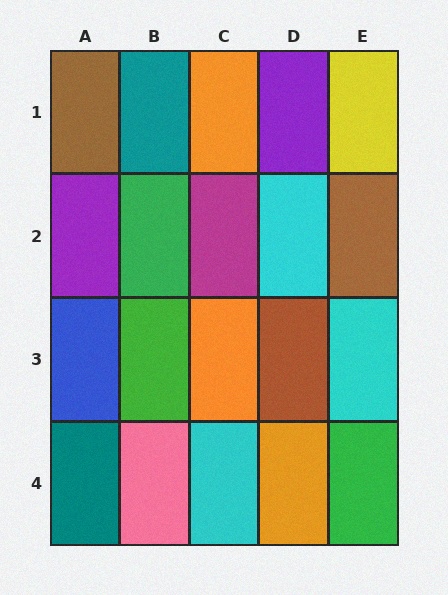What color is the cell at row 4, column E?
Green.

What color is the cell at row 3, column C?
Orange.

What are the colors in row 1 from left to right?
Brown, teal, orange, purple, yellow.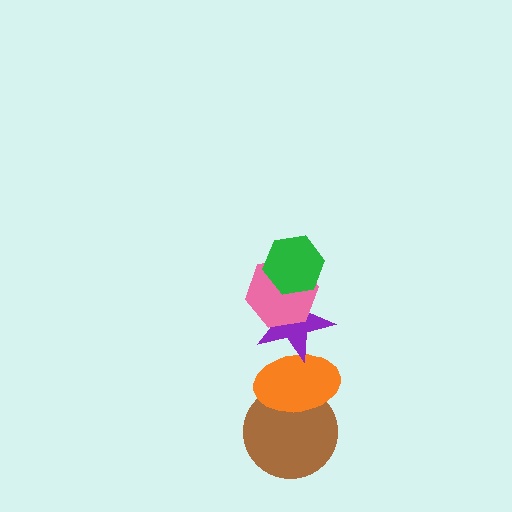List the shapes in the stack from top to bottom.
From top to bottom: the green hexagon, the pink hexagon, the purple star, the orange ellipse, the brown circle.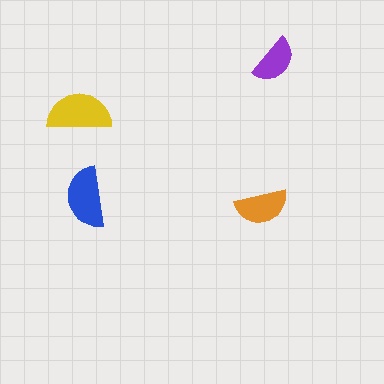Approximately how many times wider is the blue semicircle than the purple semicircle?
About 1.5 times wider.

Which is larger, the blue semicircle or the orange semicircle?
The blue one.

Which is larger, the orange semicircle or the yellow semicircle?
The yellow one.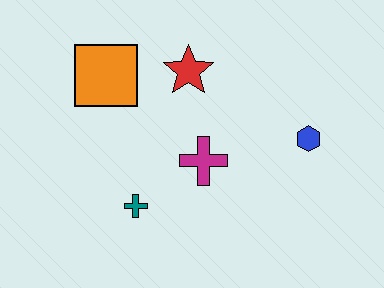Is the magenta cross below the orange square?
Yes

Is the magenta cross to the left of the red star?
No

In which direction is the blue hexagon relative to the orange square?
The blue hexagon is to the right of the orange square.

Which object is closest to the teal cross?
The magenta cross is closest to the teal cross.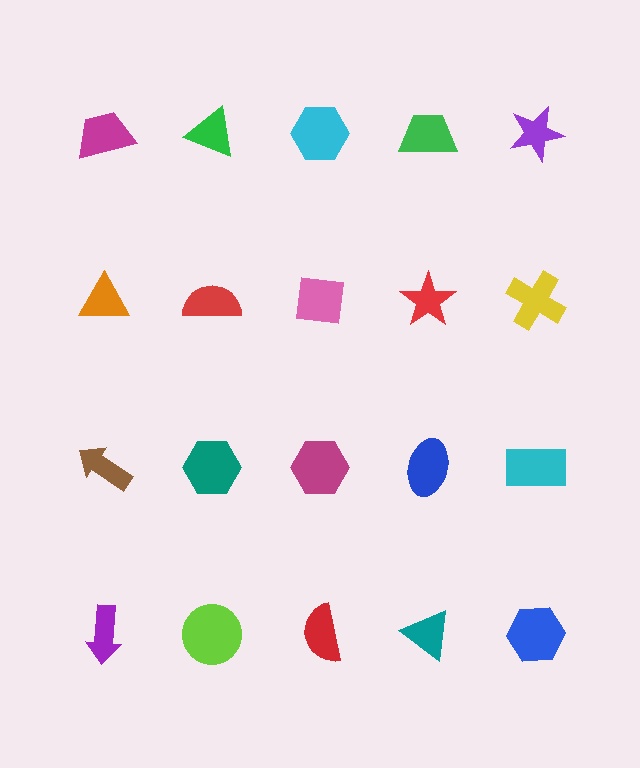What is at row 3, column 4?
A blue ellipse.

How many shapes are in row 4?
5 shapes.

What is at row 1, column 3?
A cyan hexagon.